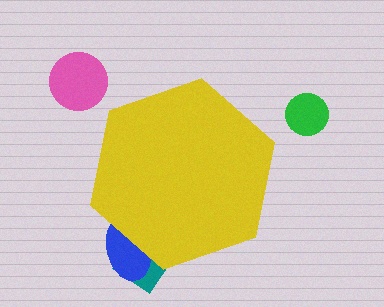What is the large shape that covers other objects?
A yellow hexagon.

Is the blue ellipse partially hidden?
Yes, the blue ellipse is partially hidden behind the yellow hexagon.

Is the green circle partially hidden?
No, the green circle is fully visible.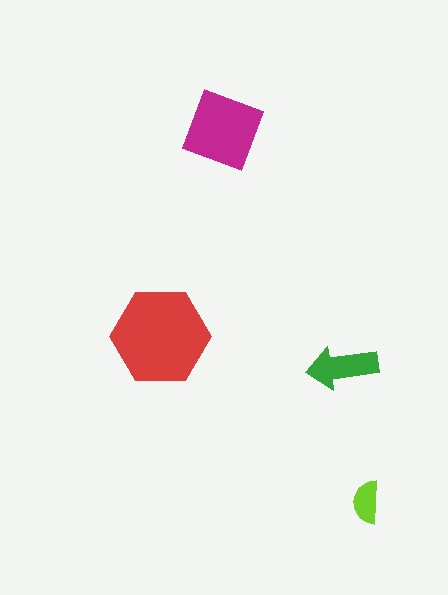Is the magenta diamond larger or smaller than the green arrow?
Larger.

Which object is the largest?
The red hexagon.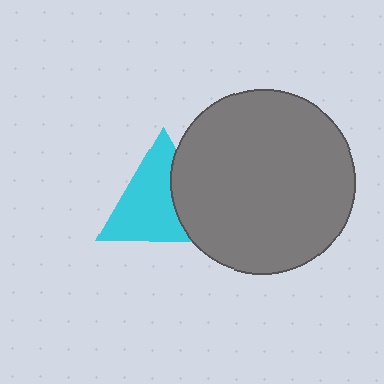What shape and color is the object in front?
The object in front is a gray circle.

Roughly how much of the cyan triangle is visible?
Most of it is visible (roughly 68%).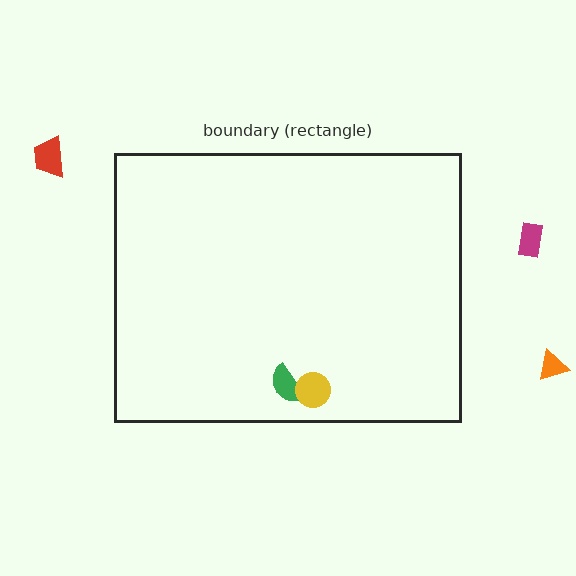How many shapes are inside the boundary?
2 inside, 3 outside.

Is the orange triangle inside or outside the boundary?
Outside.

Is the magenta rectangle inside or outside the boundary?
Outside.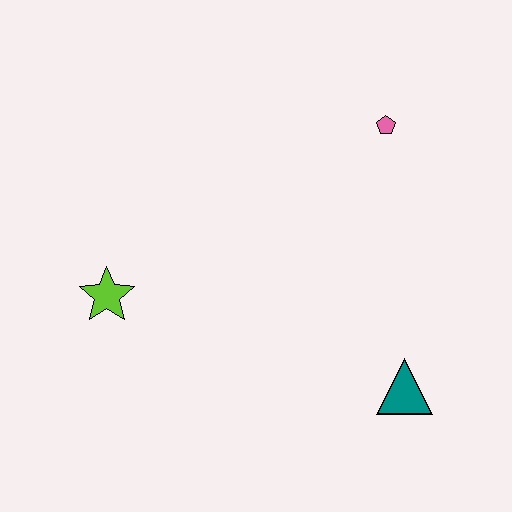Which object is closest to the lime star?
The teal triangle is closest to the lime star.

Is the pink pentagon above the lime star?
Yes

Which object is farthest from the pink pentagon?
The lime star is farthest from the pink pentagon.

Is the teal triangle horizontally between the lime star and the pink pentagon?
No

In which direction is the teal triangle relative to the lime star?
The teal triangle is to the right of the lime star.